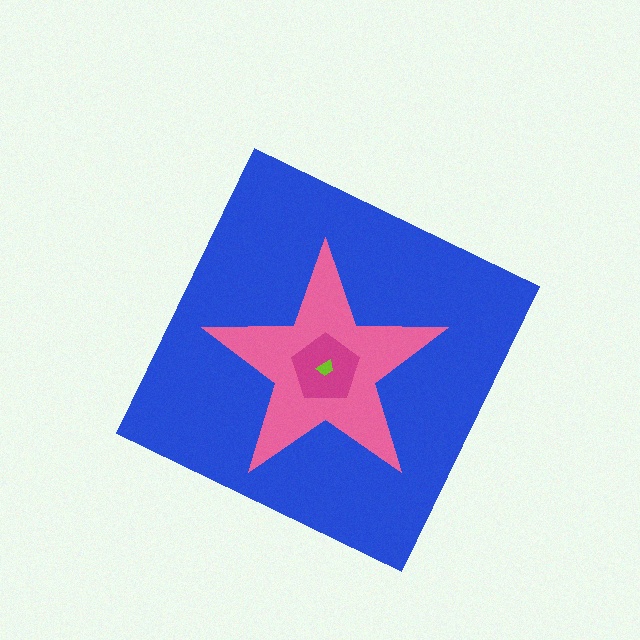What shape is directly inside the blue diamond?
The pink star.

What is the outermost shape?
The blue diamond.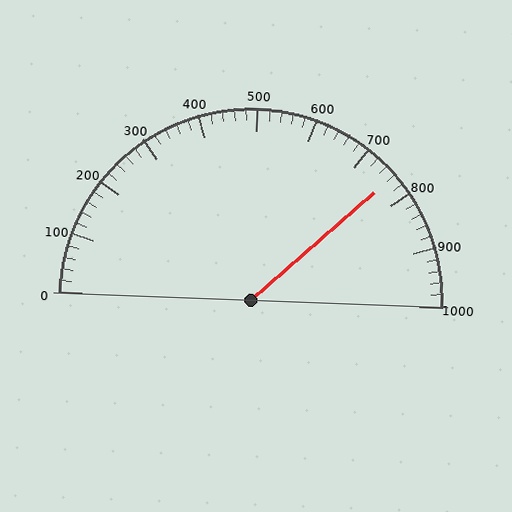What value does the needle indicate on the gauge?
The needle indicates approximately 760.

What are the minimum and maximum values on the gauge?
The gauge ranges from 0 to 1000.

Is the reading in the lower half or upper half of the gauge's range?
The reading is in the upper half of the range (0 to 1000).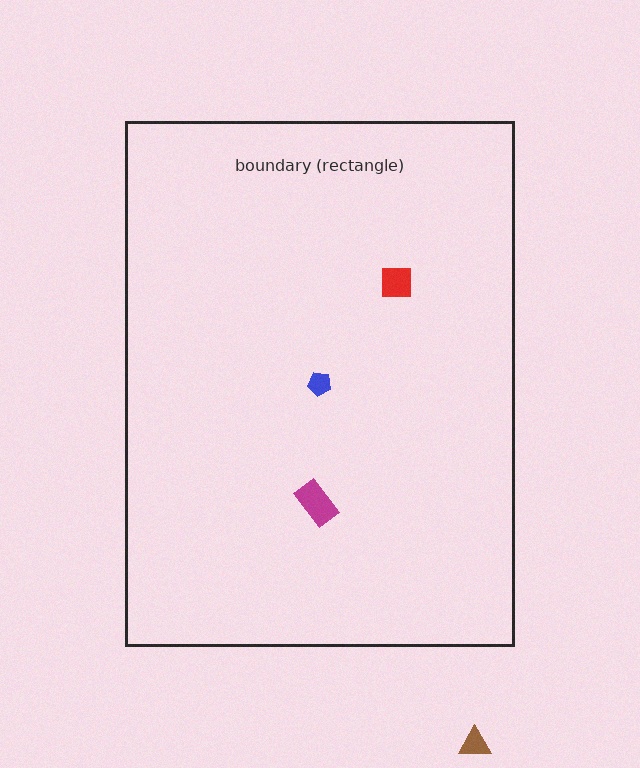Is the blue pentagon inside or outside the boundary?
Inside.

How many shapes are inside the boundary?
3 inside, 1 outside.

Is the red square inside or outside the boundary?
Inside.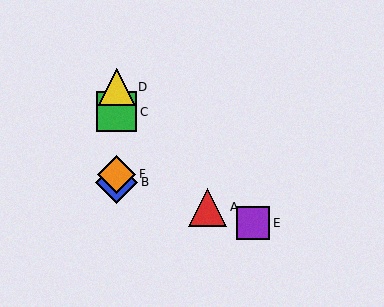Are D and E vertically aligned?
No, D is at x≈117 and E is at x≈253.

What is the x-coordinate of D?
Object D is at x≈117.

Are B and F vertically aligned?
Yes, both are at x≈117.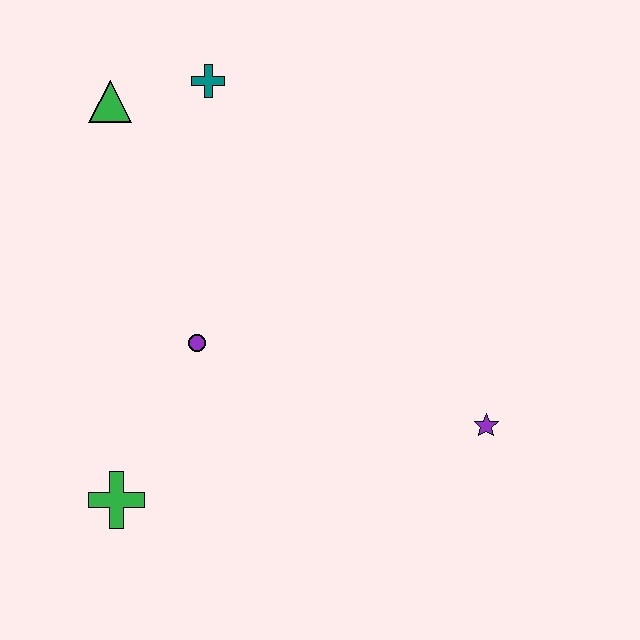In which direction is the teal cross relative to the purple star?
The teal cross is above the purple star.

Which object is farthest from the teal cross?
The purple star is farthest from the teal cross.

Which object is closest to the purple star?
The purple circle is closest to the purple star.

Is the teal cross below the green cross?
No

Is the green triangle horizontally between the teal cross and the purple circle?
No